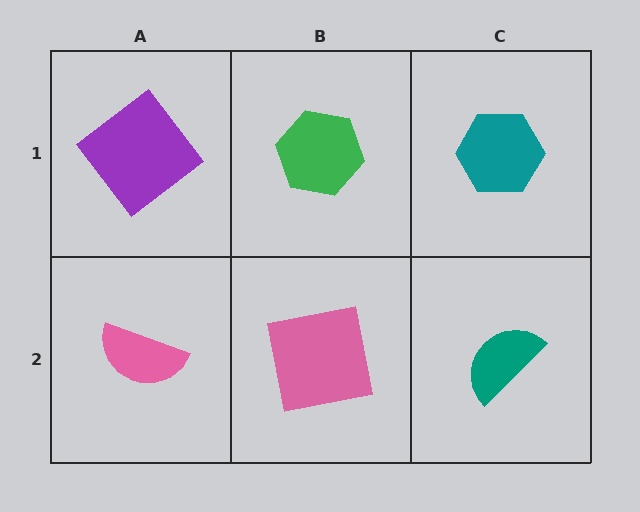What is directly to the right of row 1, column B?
A teal hexagon.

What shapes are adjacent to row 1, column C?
A teal semicircle (row 2, column C), a green hexagon (row 1, column B).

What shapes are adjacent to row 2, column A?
A purple diamond (row 1, column A), a pink square (row 2, column B).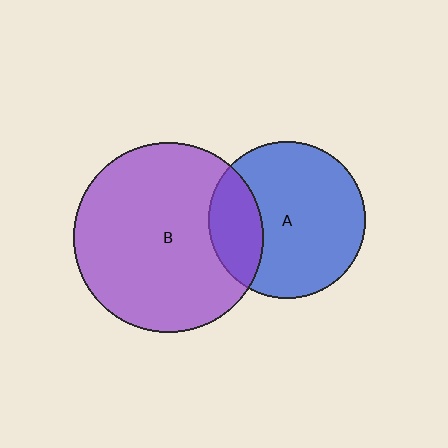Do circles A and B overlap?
Yes.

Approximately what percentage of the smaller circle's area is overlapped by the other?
Approximately 25%.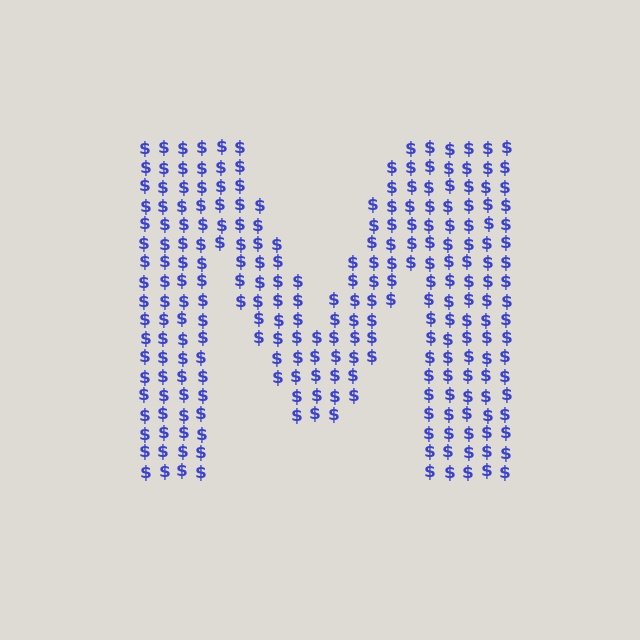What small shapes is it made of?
It is made of small dollar signs.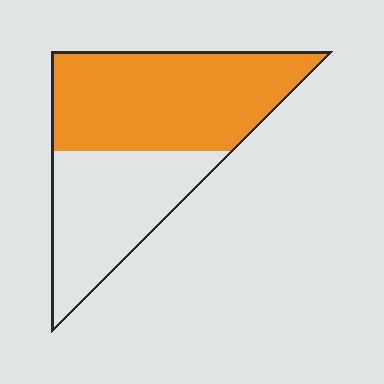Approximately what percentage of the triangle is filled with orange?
Approximately 60%.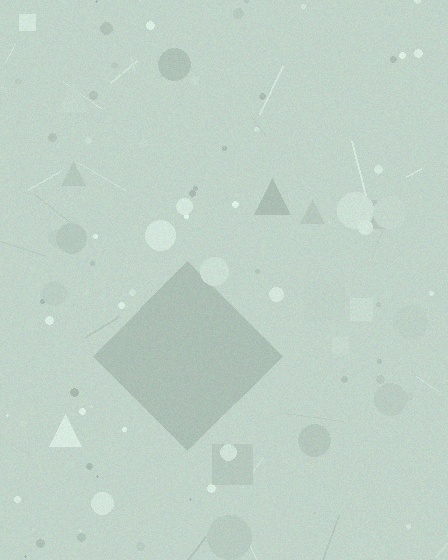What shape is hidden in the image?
A diamond is hidden in the image.